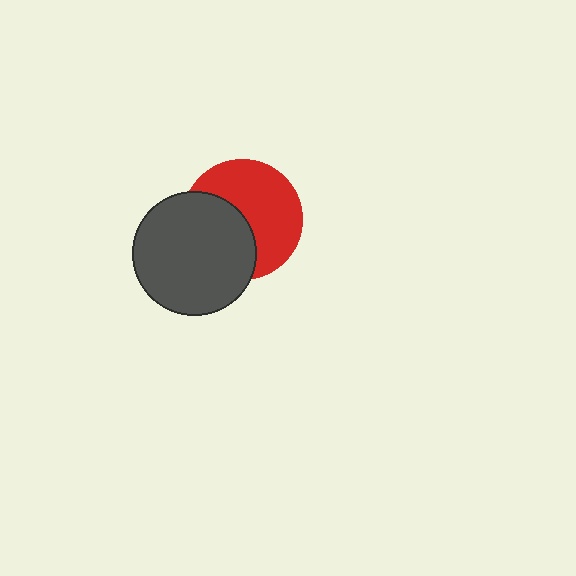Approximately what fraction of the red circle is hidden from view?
Roughly 43% of the red circle is hidden behind the dark gray circle.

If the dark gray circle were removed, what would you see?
You would see the complete red circle.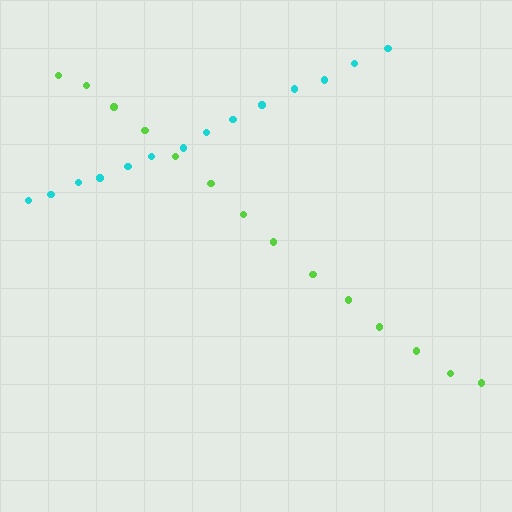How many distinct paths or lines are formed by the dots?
There are 2 distinct paths.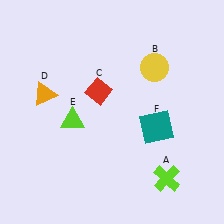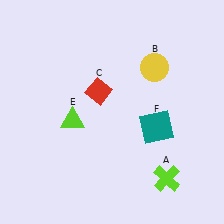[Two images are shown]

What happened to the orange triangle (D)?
The orange triangle (D) was removed in Image 2. It was in the top-left area of Image 1.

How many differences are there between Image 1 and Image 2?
There is 1 difference between the two images.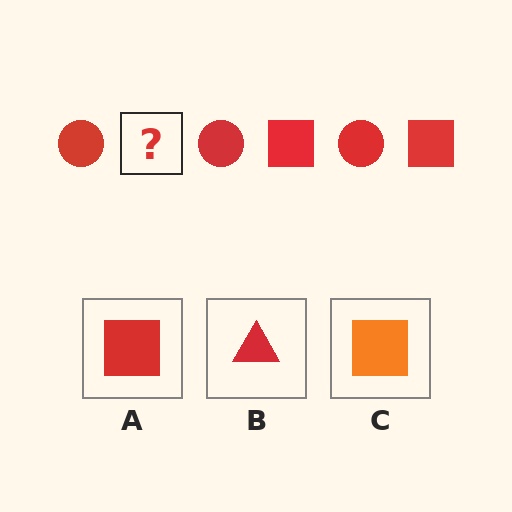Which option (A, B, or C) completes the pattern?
A.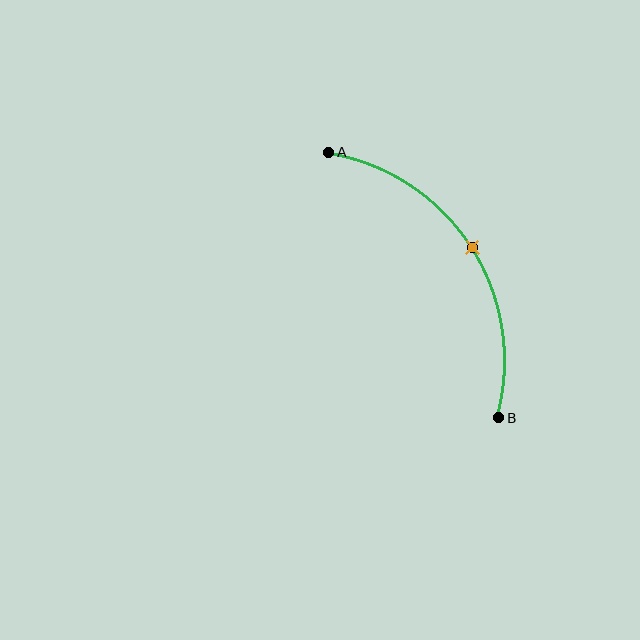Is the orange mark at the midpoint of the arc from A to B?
Yes. The orange mark lies on the arc at equal arc-length from both A and B — it is the arc midpoint.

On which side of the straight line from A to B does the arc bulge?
The arc bulges to the right of the straight line connecting A and B.